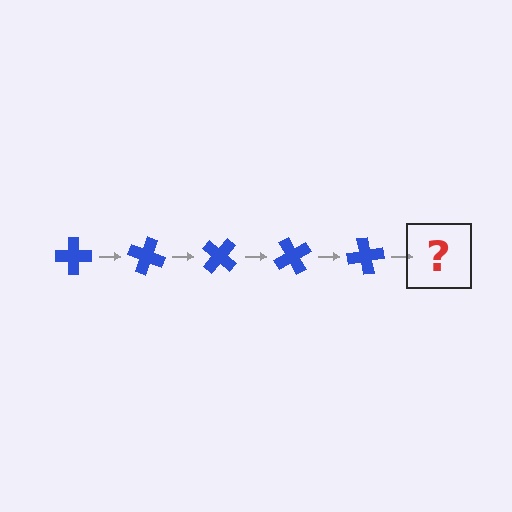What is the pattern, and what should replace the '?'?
The pattern is that the cross rotates 20 degrees each step. The '?' should be a blue cross rotated 100 degrees.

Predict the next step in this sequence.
The next step is a blue cross rotated 100 degrees.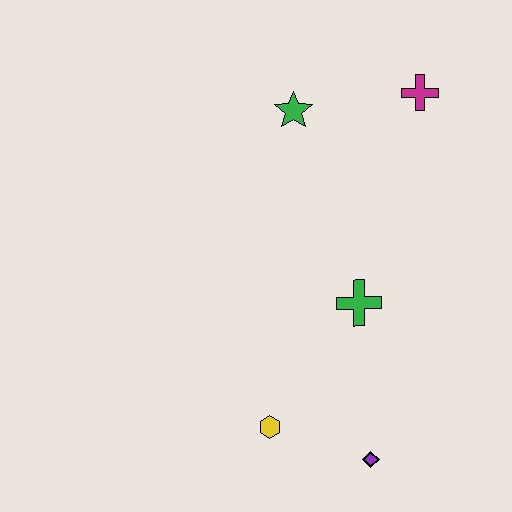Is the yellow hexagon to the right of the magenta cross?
No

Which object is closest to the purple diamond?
The yellow hexagon is closest to the purple diamond.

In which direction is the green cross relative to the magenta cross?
The green cross is below the magenta cross.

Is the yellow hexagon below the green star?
Yes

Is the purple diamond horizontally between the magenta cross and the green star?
Yes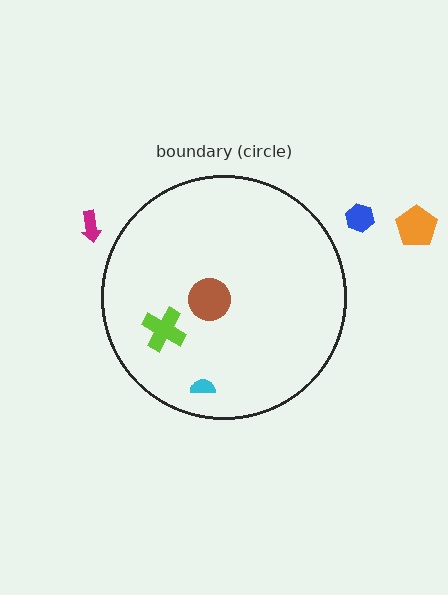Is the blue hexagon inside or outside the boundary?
Outside.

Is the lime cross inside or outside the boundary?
Inside.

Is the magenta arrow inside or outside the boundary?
Outside.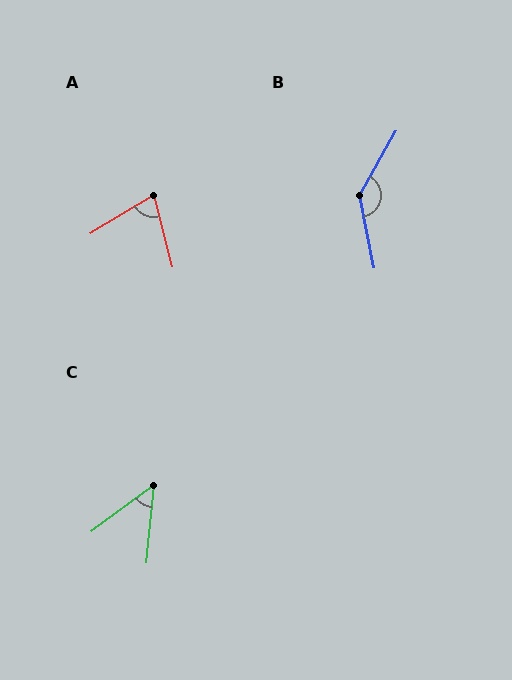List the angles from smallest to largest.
C (48°), A (74°), B (139°).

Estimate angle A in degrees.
Approximately 74 degrees.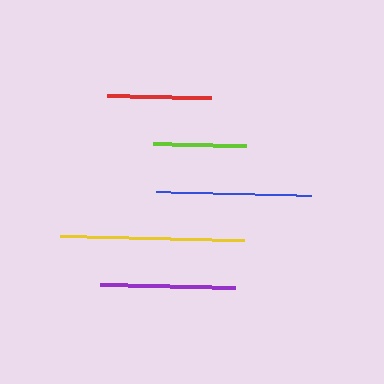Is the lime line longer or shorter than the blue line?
The blue line is longer than the lime line.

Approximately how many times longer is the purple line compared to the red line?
The purple line is approximately 1.3 times the length of the red line.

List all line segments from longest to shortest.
From longest to shortest: yellow, blue, purple, red, lime.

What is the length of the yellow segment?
The yellow segment is approximately 184 pixels long.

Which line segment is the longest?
The yellow line is the longest at approximately 184 pixels.